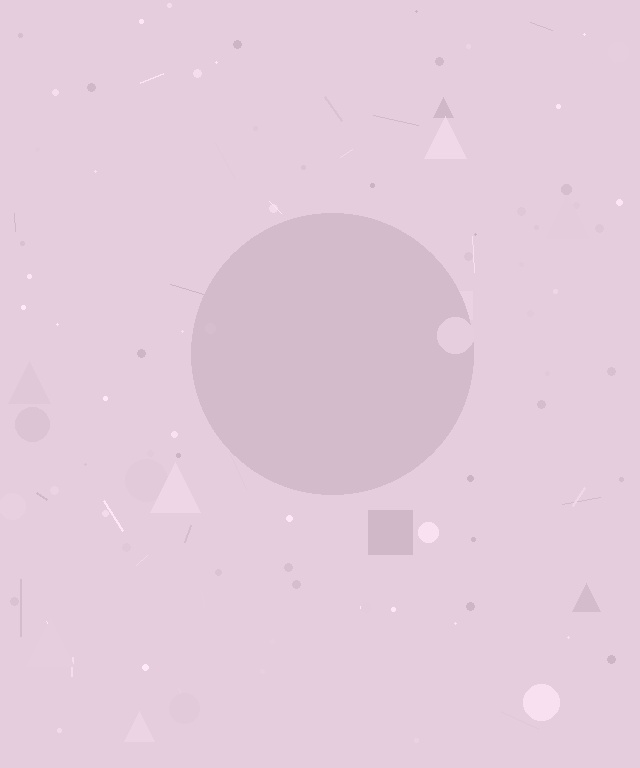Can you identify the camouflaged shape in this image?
The camouflaged shape is a circle.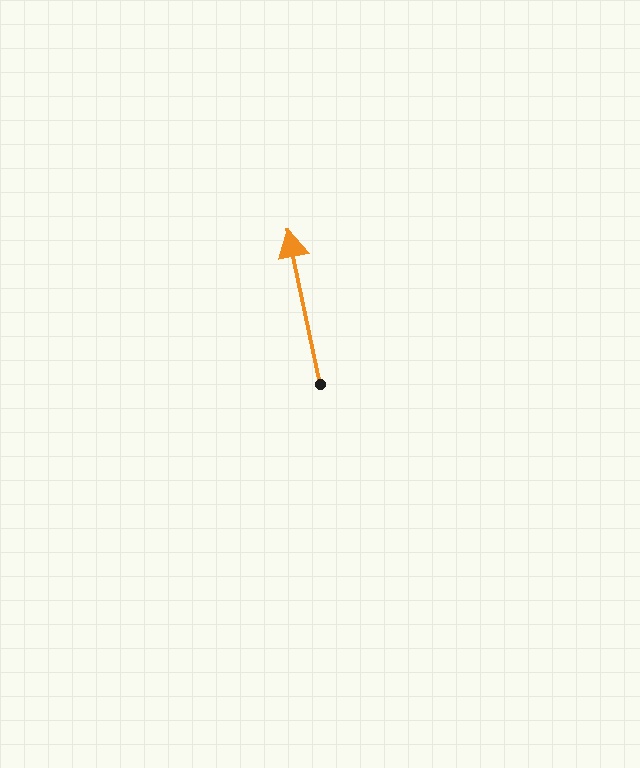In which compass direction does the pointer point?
North.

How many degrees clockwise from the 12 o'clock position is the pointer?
Approximately 348 degrees.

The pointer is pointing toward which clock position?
Roughly 12 o'clock.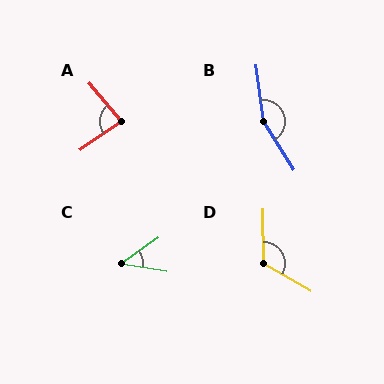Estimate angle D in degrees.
Approximately 120 degrees.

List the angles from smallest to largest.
C (45°), A (84°), D (120°), B (156°).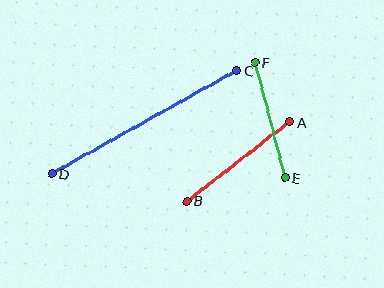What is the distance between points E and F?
The distance is approximately 119 pixels.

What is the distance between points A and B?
The distance is approximately 130 pixels.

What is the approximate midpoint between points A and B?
The midpoint is at approximately (239, 161) pixels.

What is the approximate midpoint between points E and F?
The midpoint is at approximately (270, 120) pixels.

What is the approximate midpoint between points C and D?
The midpoint is at approximately (145, 122) pixels.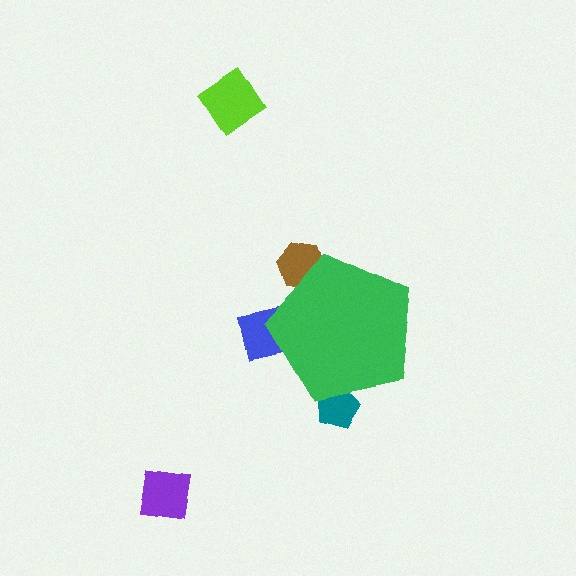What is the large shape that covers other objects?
A green pentagon.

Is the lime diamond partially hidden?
No, the lime diamond is fully visible.